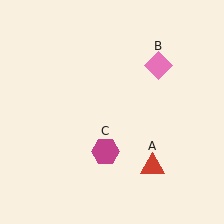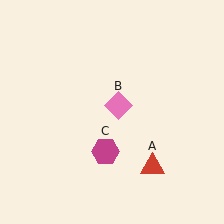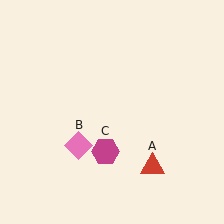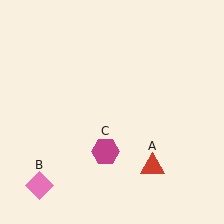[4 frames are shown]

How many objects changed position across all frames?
1 object changed position: pink diamond (object B).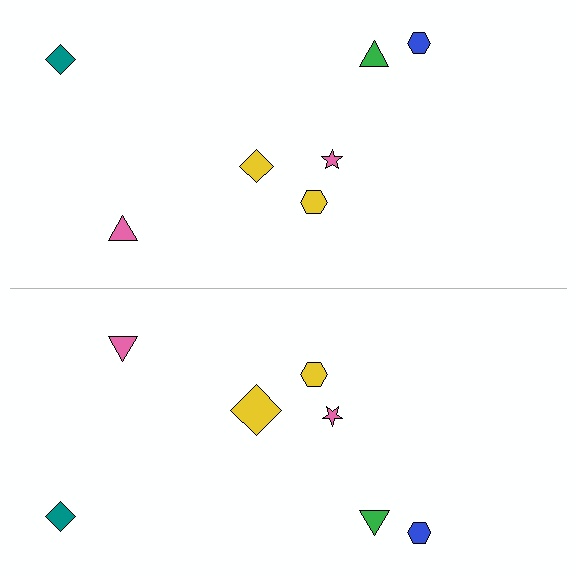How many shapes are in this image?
There are 14 shapes in this image.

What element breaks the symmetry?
The yellow diamond on the bottom side has a different size than its mirror counterpart.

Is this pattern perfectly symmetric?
No, the pattern is not perfectly symmetric. The yellow diamond on the bottom side has a different size than its mirror counterpart.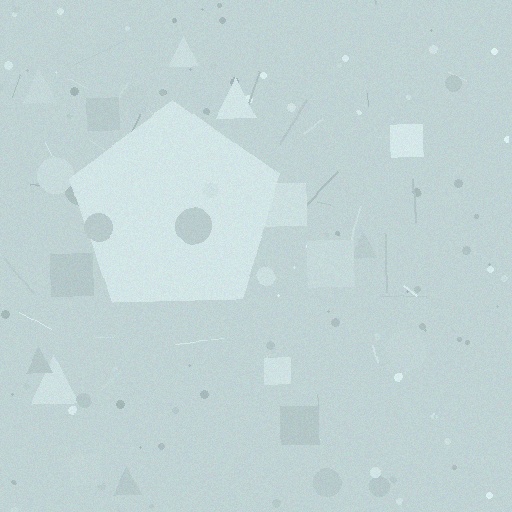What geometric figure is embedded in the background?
A pentagon is embedded in the background.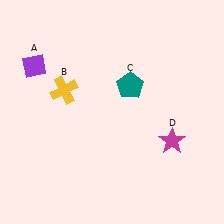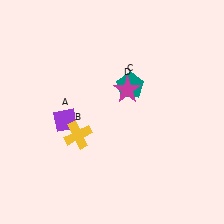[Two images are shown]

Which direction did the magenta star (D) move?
The magenta star (D) moved up.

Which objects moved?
The objects that moved are: the purple diamond (A), the yellow cross (B), the magenta star (D).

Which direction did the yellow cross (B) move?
The yellow cross (B) moved down.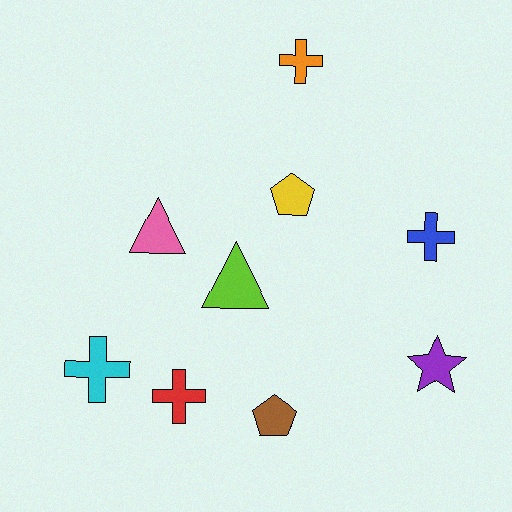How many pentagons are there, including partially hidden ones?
There are 2 pentagons.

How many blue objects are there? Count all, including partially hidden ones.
There is 1 blue object.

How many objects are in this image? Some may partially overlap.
There are 9 objects.